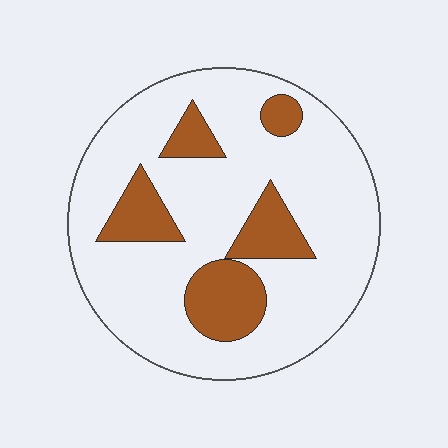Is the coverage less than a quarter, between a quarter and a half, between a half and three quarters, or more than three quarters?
Less than a quarter.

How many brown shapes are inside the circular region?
5.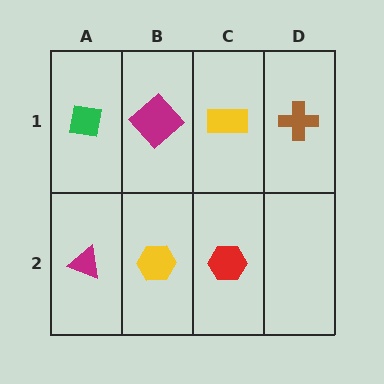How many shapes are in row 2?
3 shapes.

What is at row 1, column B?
A magenta diamond.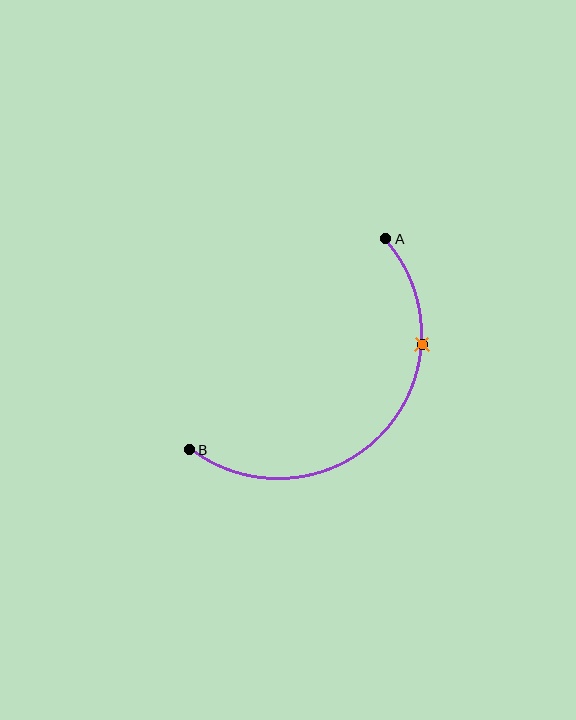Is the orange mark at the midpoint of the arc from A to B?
No. The orange mark lies on the arc but is closer to endpoint A. The arc midpoint would be at the point on the curve equidistant along the arc from both A and B.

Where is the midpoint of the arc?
The arc midpoint is the point on the curve farthest from the straight line joining A and B. It sits below and to the right of that line.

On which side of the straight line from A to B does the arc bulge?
The arc bulges below and to the right of the straight line connecting A and B.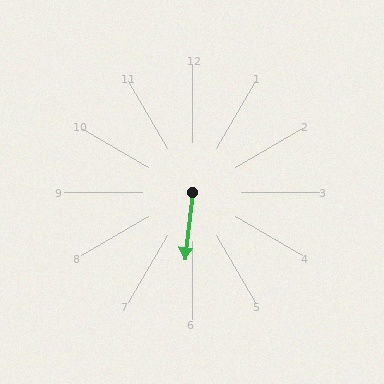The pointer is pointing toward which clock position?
Roughly 6 o'clock.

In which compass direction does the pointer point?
South.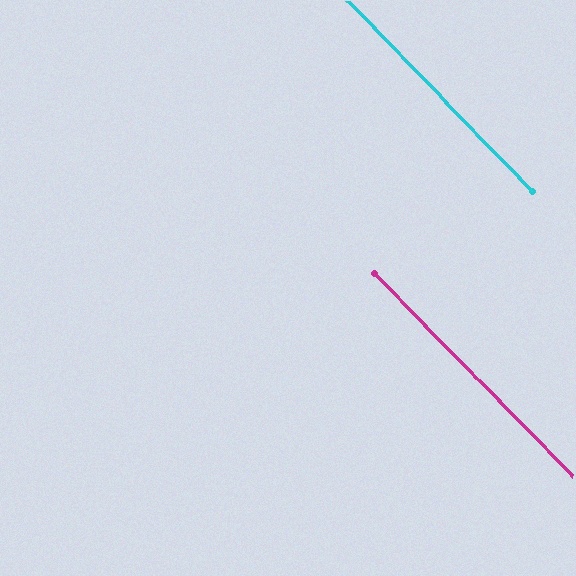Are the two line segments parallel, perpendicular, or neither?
Parallel — their directions differ by only 0.6°.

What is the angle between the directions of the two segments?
Approximately 1 degree.